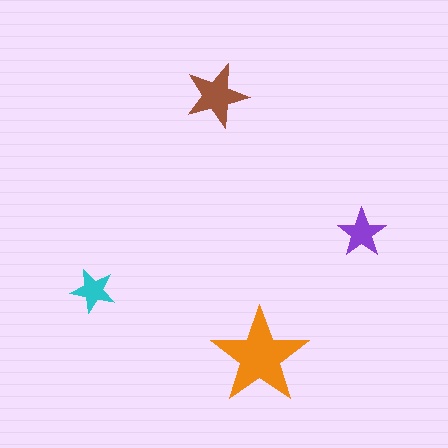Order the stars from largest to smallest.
the orange one, the brown one, the purple one, the cyan one.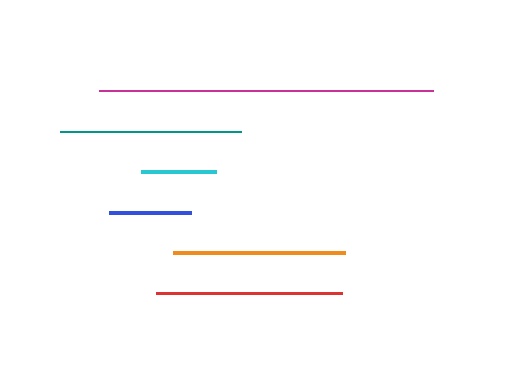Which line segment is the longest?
The magenta line is the longest at approximately 335 pixels.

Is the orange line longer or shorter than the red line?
The red line is longer than the orange line.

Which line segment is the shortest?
The cyan line is the shortest at approximately 76 pixels.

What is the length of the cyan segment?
The cyan segment is approximately 76 pixels long.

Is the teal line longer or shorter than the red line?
The red line is longer than the teal line.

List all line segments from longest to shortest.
From longest to shortest: magenta, red, teal, orange, blue, cyan.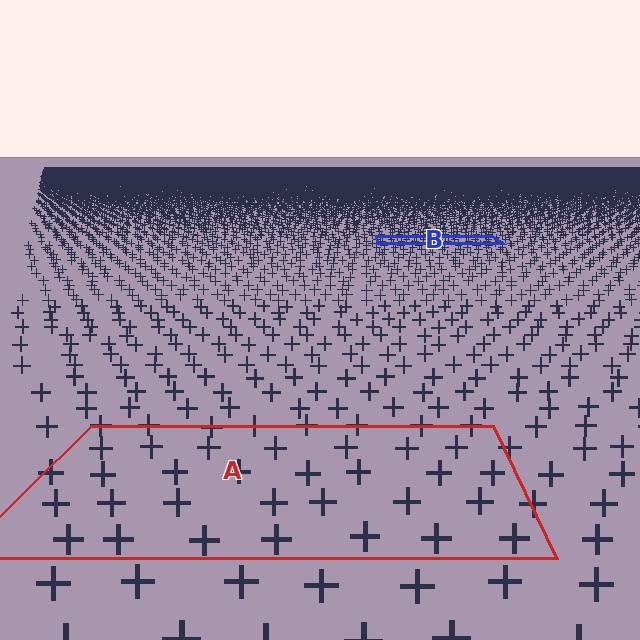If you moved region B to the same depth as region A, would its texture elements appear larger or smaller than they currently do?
They would appear larger. At a closer depth, the same texture elements are projected at a bigger on-screen size.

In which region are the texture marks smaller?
The texture marks are smaller in region B, because it is farther away.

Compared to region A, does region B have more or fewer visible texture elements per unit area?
Region B has more texture elements per unit area — they are packed more densely because it is farther away.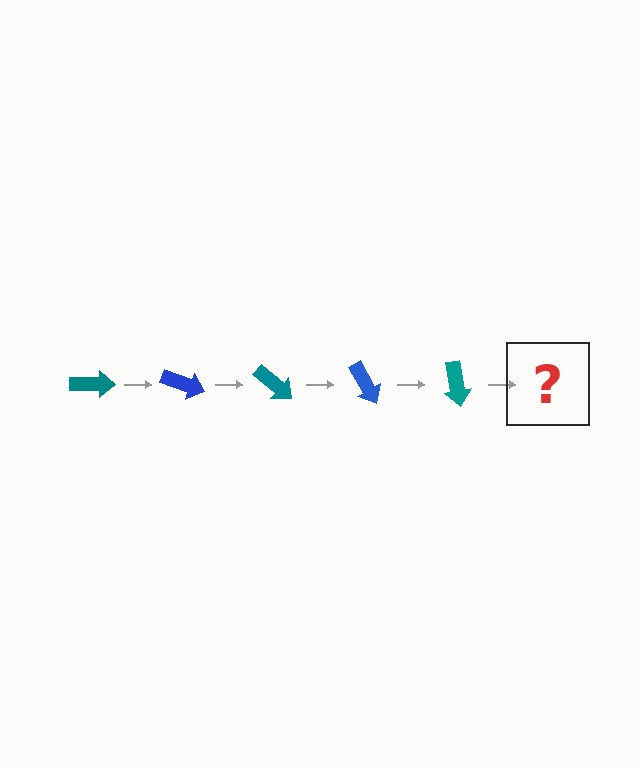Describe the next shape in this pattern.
It should be a blue arrow, rotated 100 degrees from the start.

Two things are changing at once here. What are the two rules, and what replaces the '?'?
The two rules are that it rotates 20 degrees each step and the color cycles through teal and blue. The '?' should be a blue arrow, rotated 100 degrees from the start.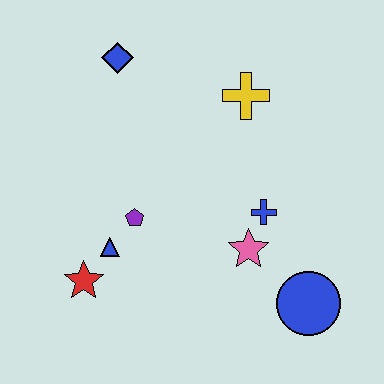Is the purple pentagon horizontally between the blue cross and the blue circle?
No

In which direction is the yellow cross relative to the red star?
The yellow cross is above the red star.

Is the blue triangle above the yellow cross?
No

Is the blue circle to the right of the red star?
Yes